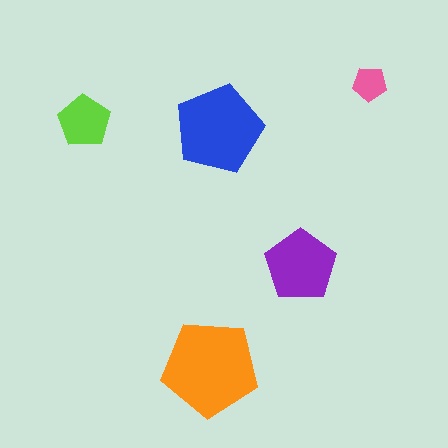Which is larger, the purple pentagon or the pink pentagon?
The purple one.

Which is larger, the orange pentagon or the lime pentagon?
The orange one.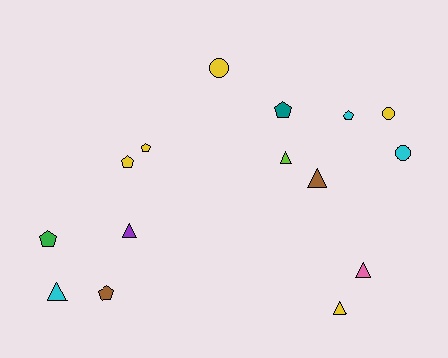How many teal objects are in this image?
There is 1 teal object.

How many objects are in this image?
There are 15 objects.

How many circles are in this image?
There are 3 circles.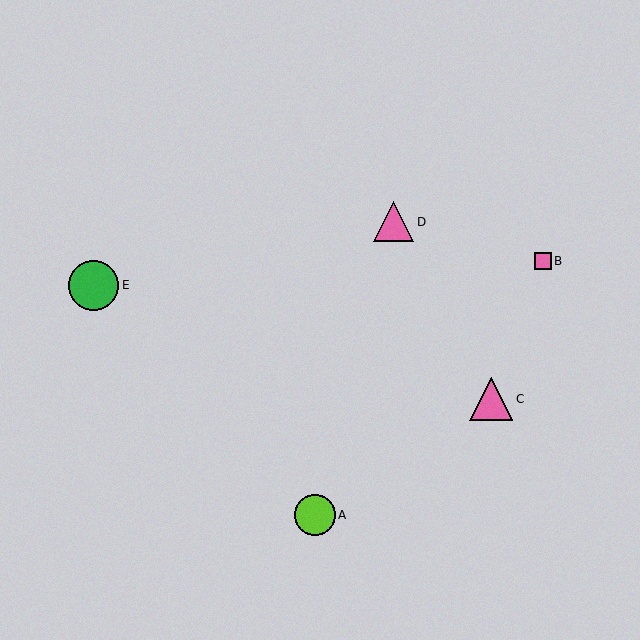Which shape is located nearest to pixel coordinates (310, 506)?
The lime circle (labeled A) at (315, 515) is nearest to that location.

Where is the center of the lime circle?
The center of the lime circle is at (315, 515).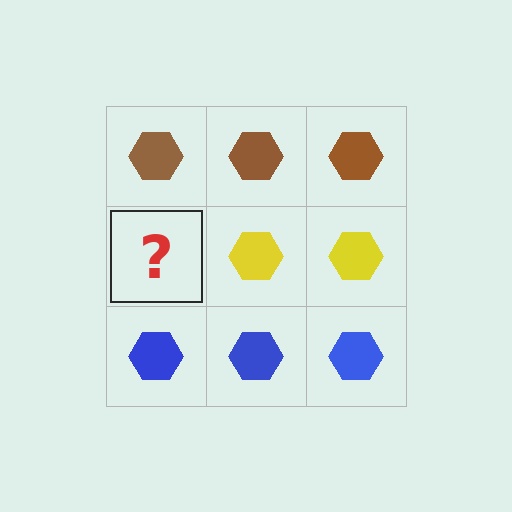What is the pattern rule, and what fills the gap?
The rule is that each row has a consistent color. The gap should be filled with a yellow hexagon.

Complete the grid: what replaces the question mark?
The question mark should be replaced with a yellow hexagon.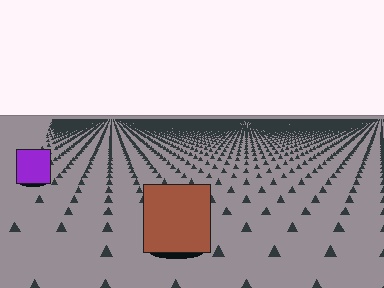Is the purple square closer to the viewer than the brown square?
No. The brown square is closer — you can tell from the texture gradient: the ground texture is coarser near it.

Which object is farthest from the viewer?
The purple square is farthest from the viewer. It appears smaller and the ground texture around it is denser.